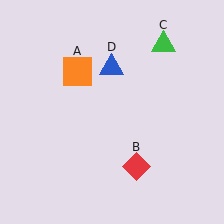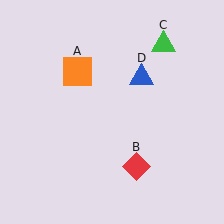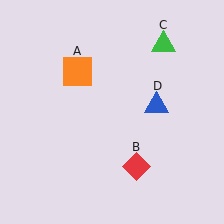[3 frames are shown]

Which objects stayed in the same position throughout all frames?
Orange square (object A) and red diamond (object B) and green triangle (object C) remained stationary.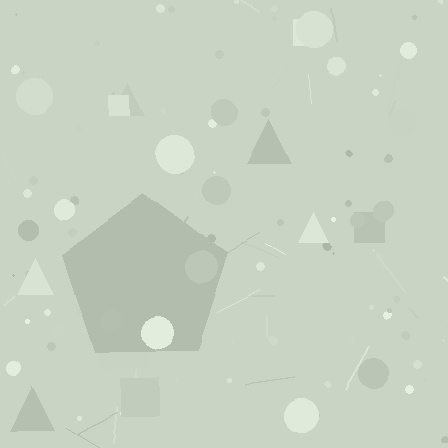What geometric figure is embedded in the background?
A pentagon is embedded in the background.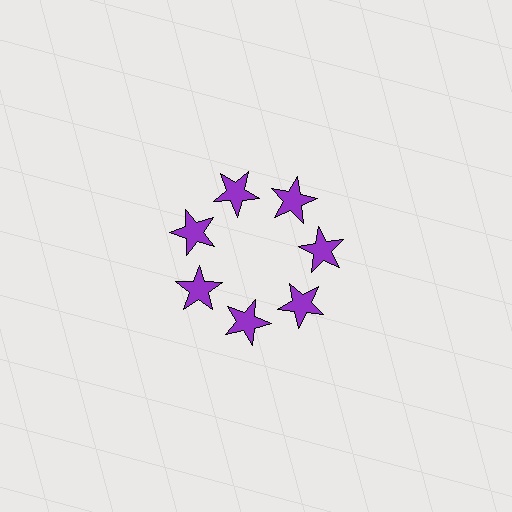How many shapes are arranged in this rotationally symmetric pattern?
There are 7 shapes, arranged in 7 groups of 1.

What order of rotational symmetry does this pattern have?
This pattern has 7-fold rotational symmetry.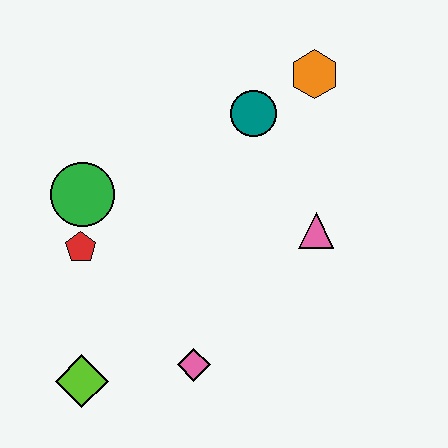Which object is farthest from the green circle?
The orange hexagon is farthest from the green circle.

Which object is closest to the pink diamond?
The lime diamond is closest to the pink diamond.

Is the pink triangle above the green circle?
No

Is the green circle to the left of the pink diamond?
Yes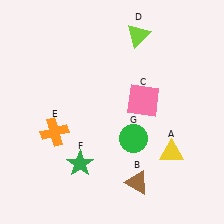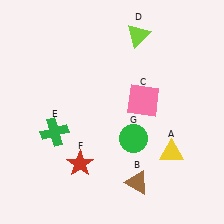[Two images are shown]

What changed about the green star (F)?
In Image 1, F is green. In Image 2, it changed to red.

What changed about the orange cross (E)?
In Image 1, E is orange. In Image 2, it changed to green.